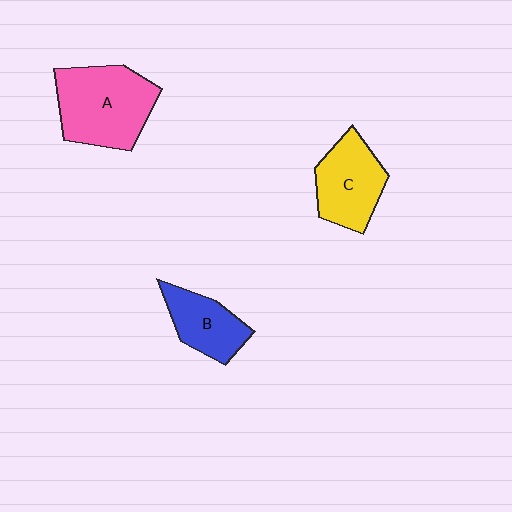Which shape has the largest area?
Shape A (pink).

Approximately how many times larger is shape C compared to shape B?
Approximately 1.3 times.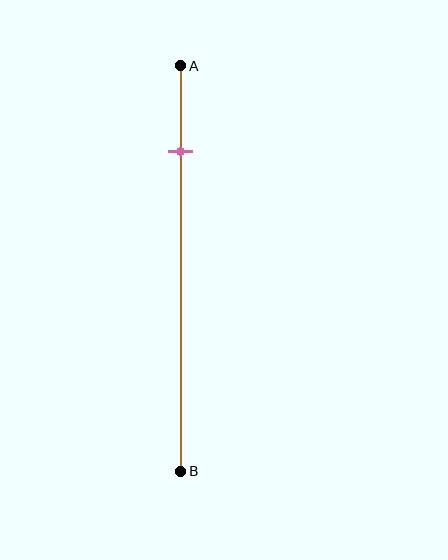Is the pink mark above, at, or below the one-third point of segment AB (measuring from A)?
The pink mark is above the one-third point of segment AB.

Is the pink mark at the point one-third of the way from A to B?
No, the mark is at about 20% from A, not at the 33% one-third point.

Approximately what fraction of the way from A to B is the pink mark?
The pink mark is approximately 20% of the way from A to B.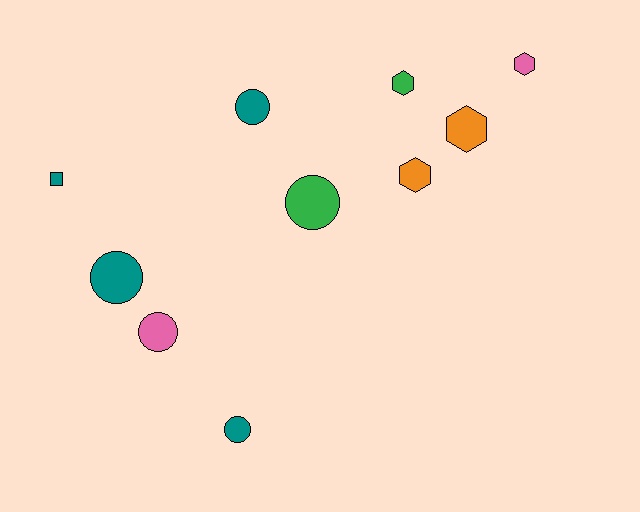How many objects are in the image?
There are 10 objects.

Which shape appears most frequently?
Circle, with 5 objects.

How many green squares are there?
There are no green squares.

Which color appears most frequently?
Teal, with 4 objects.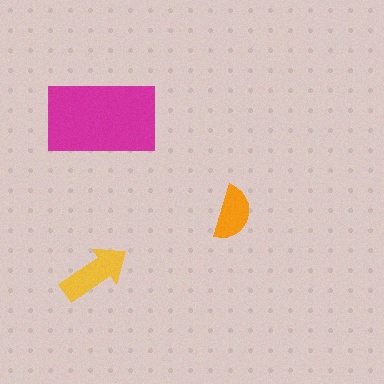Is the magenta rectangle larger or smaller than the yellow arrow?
Larger.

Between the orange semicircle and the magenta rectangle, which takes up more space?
The magenta rectangle.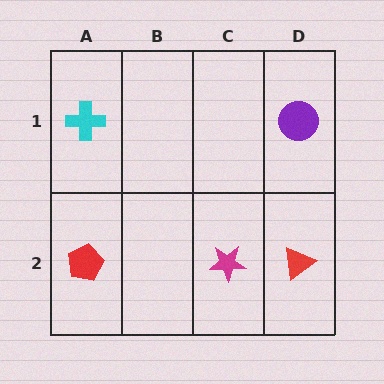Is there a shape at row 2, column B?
No, that cell is empty.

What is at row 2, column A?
A red pentagon.